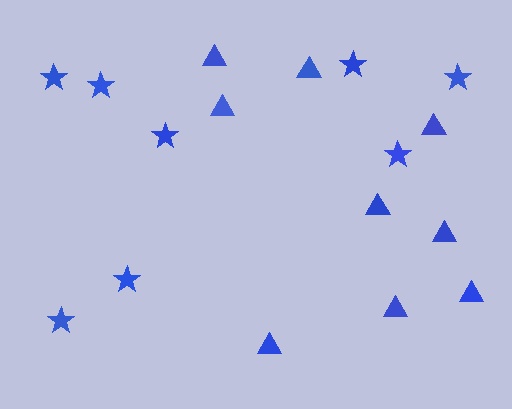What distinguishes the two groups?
There are 2 groups: one group of triangles (9) and one group of stars (8).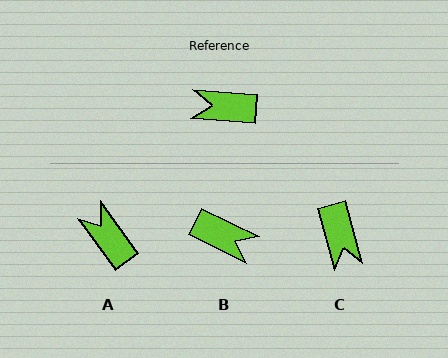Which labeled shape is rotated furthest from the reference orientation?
B, about 159 degrees away.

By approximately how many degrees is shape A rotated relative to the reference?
Approximately 49 degrees clockwise.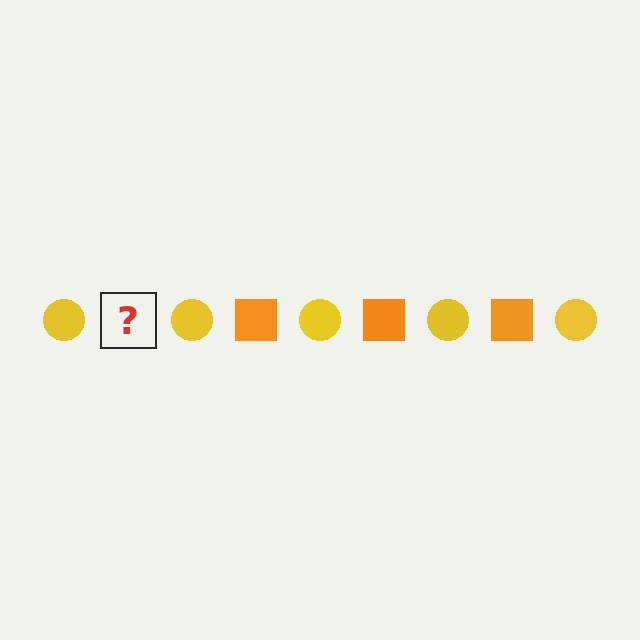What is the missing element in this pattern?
The missing element is an orange square.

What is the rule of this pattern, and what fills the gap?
The rule is that the pattern alternates between yellow circle and orange square. The gap should be filled with an orange square.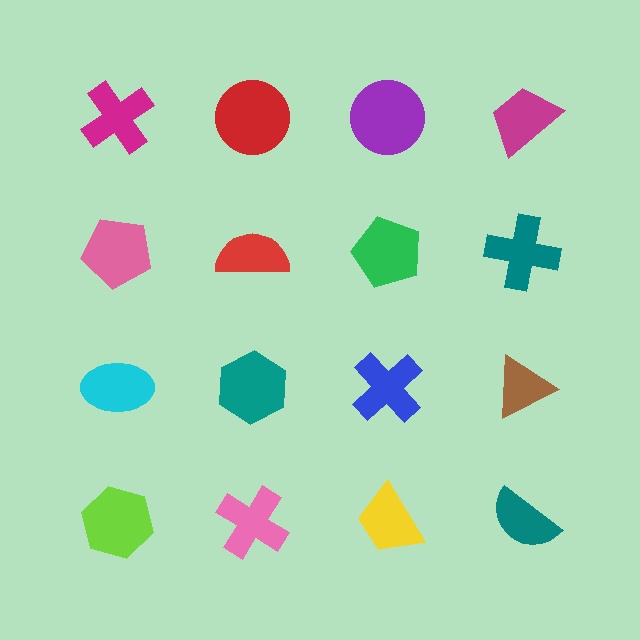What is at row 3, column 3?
A blue cross.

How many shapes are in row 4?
4 shapes.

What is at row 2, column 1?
A pink pentagon.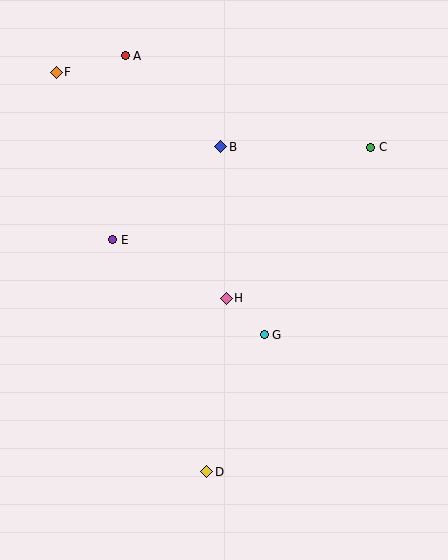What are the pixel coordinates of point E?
Point E is at (113, 240).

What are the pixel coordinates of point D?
Point D is at (207, 472).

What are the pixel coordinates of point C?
Point C is at (371, 147).